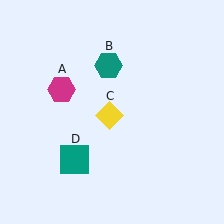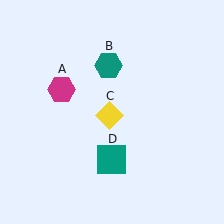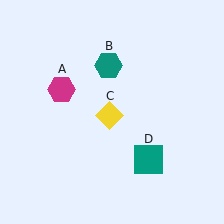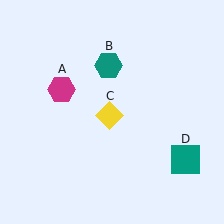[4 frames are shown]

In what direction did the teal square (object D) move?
The teal square (object D) moved right.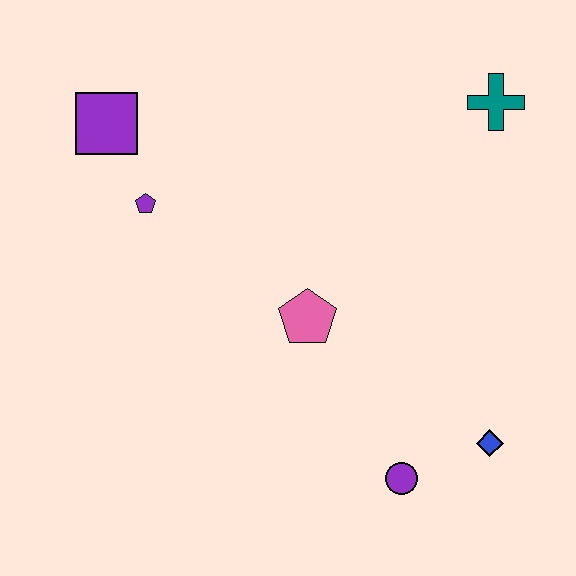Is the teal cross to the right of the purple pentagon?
Yes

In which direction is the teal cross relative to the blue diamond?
The teal cross is above the blue diamond.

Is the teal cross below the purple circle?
No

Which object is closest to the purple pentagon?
The purple square is closest to the purple pentagon.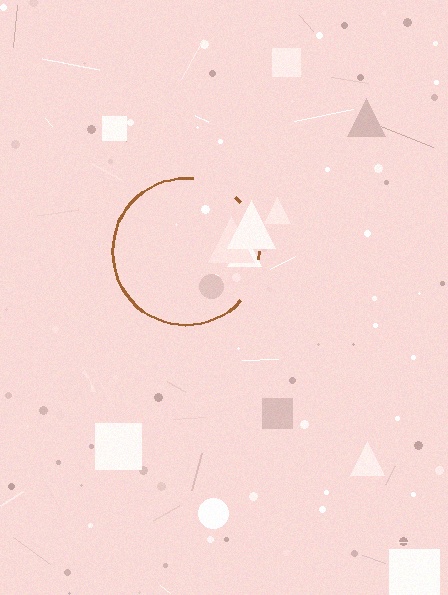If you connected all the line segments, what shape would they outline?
They would outline a circle.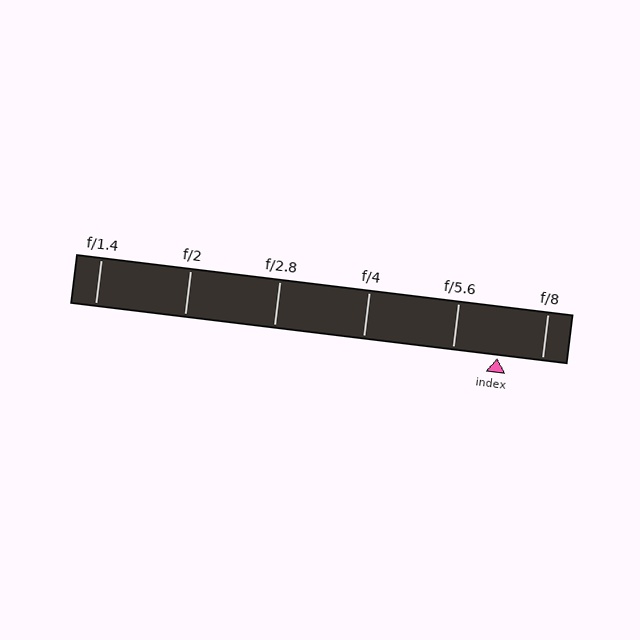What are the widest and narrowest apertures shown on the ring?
The widest aperture shown is f/1.4 and the narrowest is f/8.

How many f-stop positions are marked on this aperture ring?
There are 6 f-stop positions marked.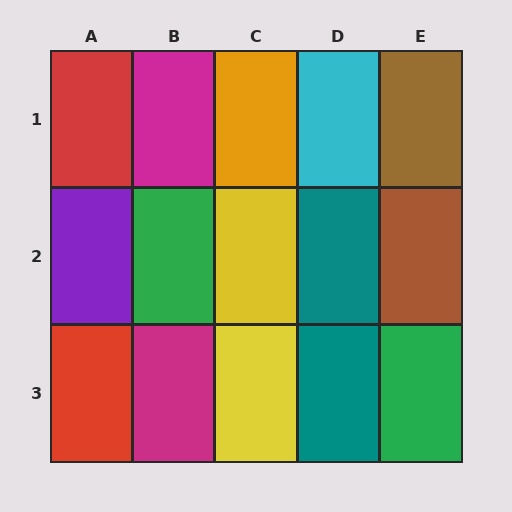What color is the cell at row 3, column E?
Green.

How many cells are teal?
2 cells are teal.